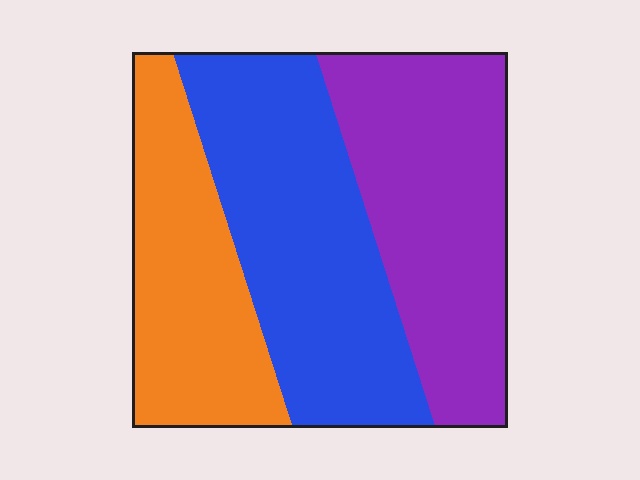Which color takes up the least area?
Orange, at roughly 25%.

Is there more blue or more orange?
Blue.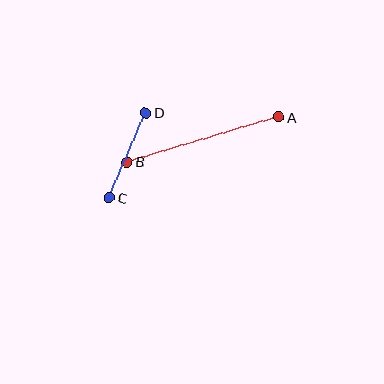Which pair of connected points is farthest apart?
Points A and B are farthest apart.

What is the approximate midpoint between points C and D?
The midpoint is at approximately (127, 155) pixels.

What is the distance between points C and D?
The distance is approximately 92 pixels.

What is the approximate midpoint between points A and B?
The midpoint is at approximately (203, 140) pixels.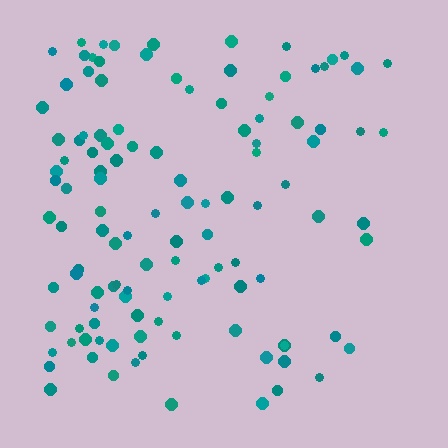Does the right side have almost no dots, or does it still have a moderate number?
Still a moderate number, just noticeably fewer than the left.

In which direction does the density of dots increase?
From right to left, with the left side densest.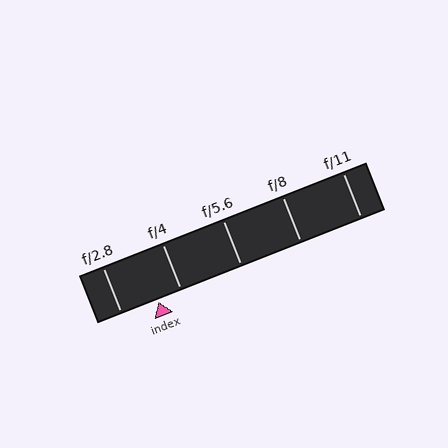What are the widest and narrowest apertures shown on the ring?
The widest aperture shown is f/2.8 and the narrowest is f/11.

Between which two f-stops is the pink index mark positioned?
The index mark is between f/2.8 and f/4.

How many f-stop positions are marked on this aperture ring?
There are 5 f-stop positions marked.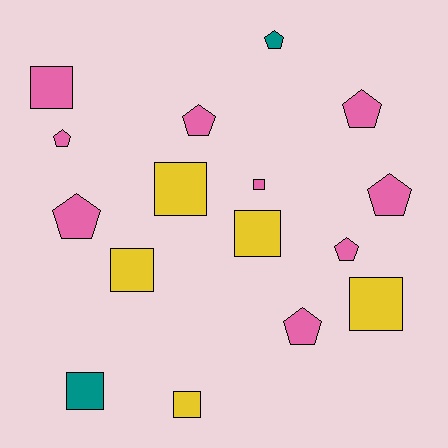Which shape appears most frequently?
Square, with 8 objects.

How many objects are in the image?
There are 16 objects.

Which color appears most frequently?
Pink, with 9 objects.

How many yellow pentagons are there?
There are no yellow pentagons.